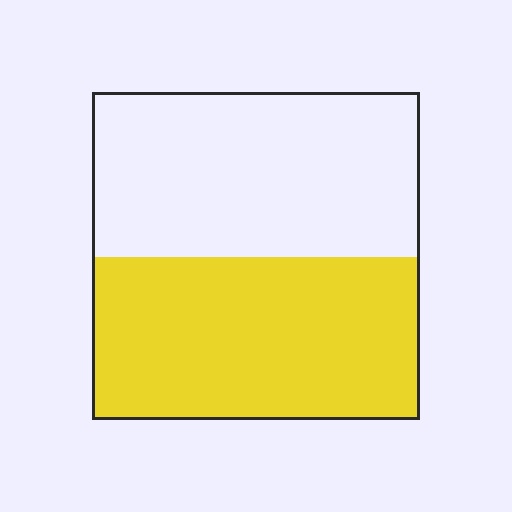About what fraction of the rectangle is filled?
About one half (1/2).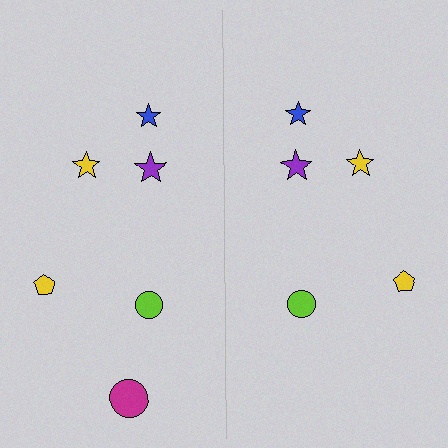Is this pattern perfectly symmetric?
No, the pattern is not perfectly symmetric. A magenta circle is missing from the right side.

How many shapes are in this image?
There are 11 shapes in this image.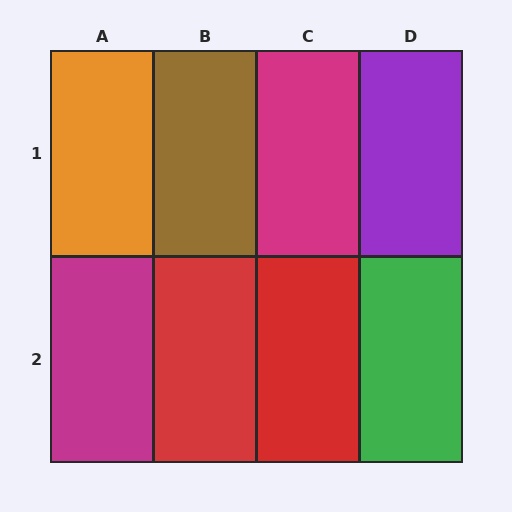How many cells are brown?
1 cell is brown.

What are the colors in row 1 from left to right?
Orange, brown, magenta, purple.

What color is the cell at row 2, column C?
Red.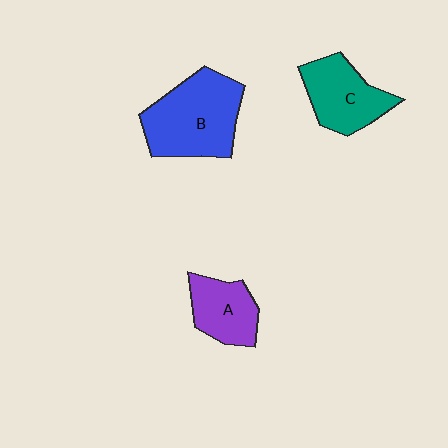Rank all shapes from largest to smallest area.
From largest to smallest: B (blue), C (teal), A (purple).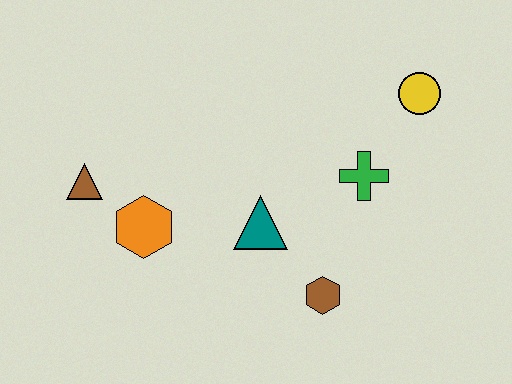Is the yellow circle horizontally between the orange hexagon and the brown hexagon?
No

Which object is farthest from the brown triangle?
The yellow circle is farthest from the brown triangle.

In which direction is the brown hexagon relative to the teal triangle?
The brown hexagon is below the teal triangle.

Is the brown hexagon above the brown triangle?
No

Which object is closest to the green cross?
The yellow circle is closest to the green cross.